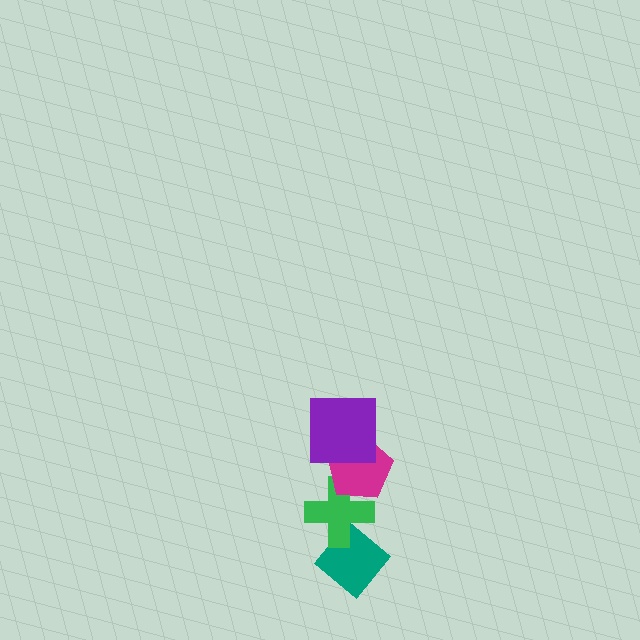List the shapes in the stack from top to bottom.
From top to bottom: the purple square, the magenta pentagon, the green cross, the teal diamond.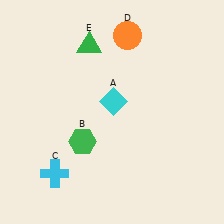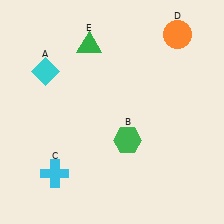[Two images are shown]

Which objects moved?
The objects that moved are: the cyan diamond (A), the green hexagon (B), the orange circle (D).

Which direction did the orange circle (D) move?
The orange circle (D) moved right.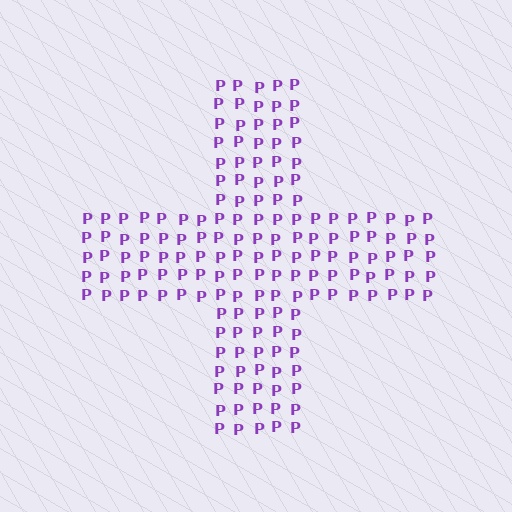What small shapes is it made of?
It is made of small letter P's.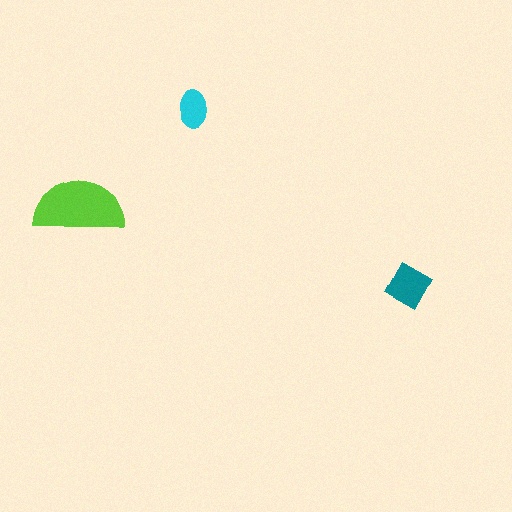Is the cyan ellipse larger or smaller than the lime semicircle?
Smaller.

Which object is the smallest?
The cyan ellipse.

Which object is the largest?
The lime semicircle.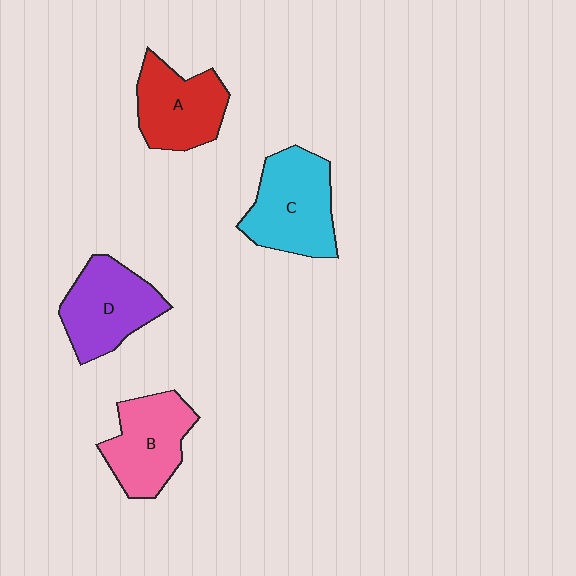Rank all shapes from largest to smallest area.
From largest to smallest: C (cyan), D (purple), B (pink), A (red).